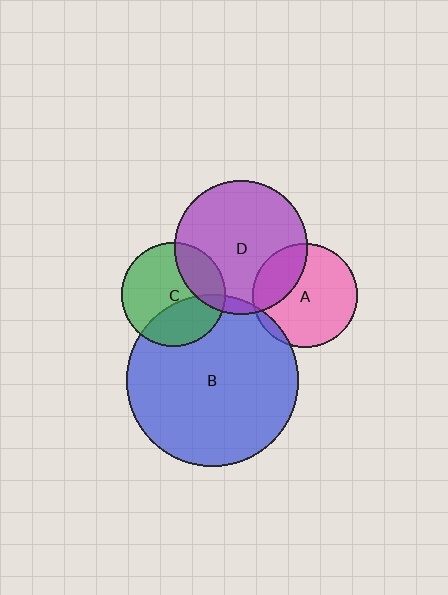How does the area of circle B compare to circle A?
Approximately 2.7 times.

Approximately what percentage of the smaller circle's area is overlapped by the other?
Approximately 35%.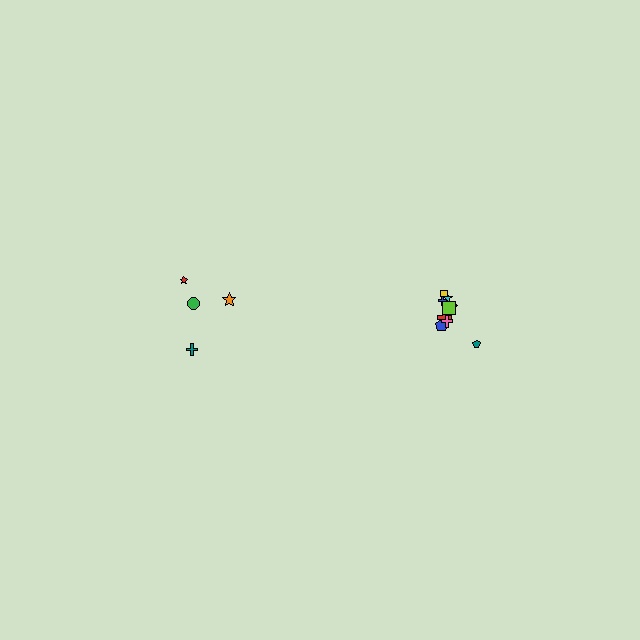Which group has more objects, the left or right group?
The right group.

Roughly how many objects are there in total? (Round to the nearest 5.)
Roughly 15 objects in total.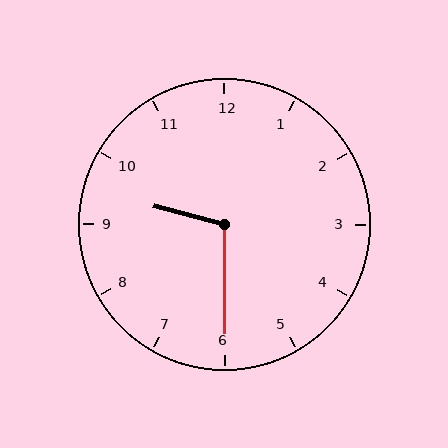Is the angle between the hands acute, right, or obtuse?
It is obtuse.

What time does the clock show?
9:30.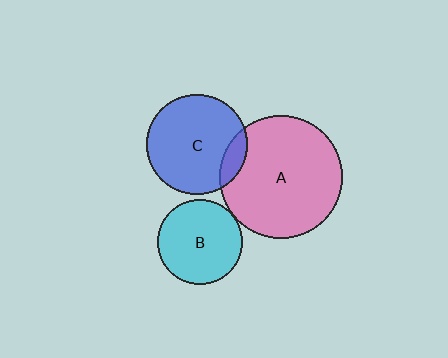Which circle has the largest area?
Circle A (pink).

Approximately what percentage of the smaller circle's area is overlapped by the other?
Approximately 5%.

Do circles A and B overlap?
Yes.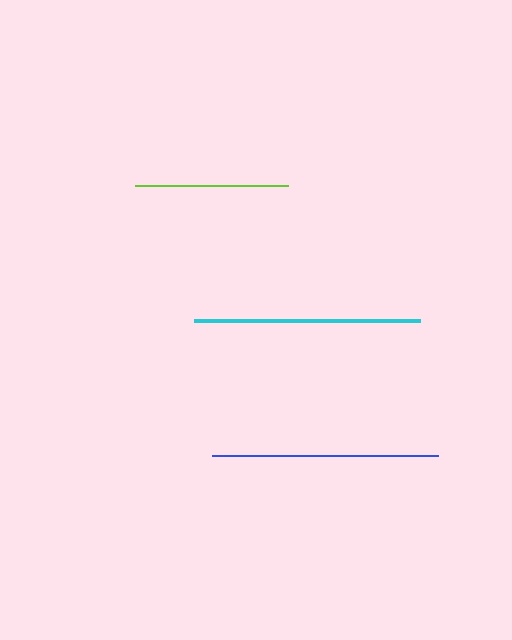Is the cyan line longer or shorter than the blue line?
The cyan line is longer than the blue line.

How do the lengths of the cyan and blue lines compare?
The cyan and blue lines are approximately the same length.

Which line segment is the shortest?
The lime line is the shortest at approximately 154 pixels.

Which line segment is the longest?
The cyan line is the longest at approximately 227 pixels.